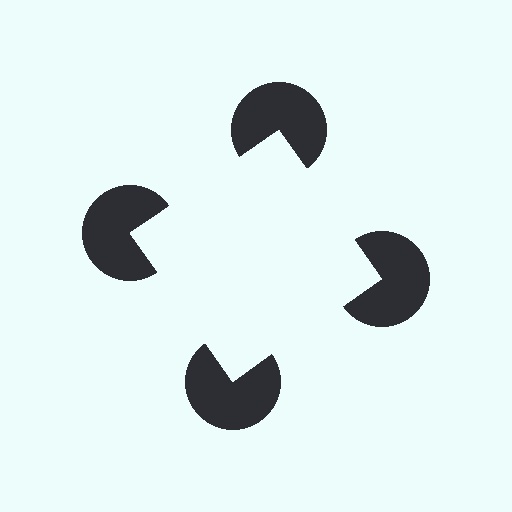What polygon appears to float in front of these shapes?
An illusory square — its edges are inferred from the aligned wedge cuts in the pac-man discs, not physically drawn.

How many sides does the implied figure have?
4 sides.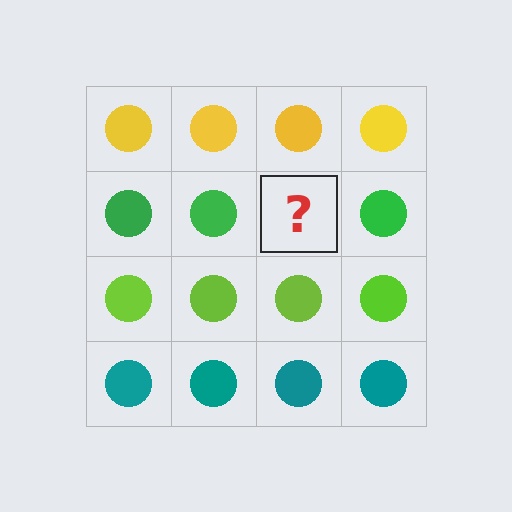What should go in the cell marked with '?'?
The missing cell should contain a green circle.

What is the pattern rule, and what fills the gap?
The rule is that each row has a consistent color. The gap should be filled with a green circle.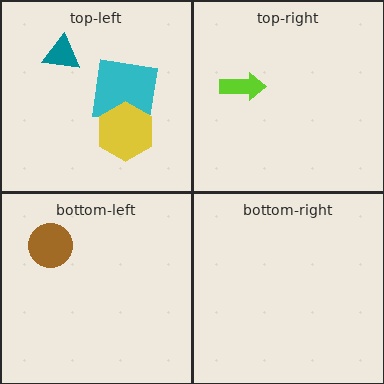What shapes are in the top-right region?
The lime arrow.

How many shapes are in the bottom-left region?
1.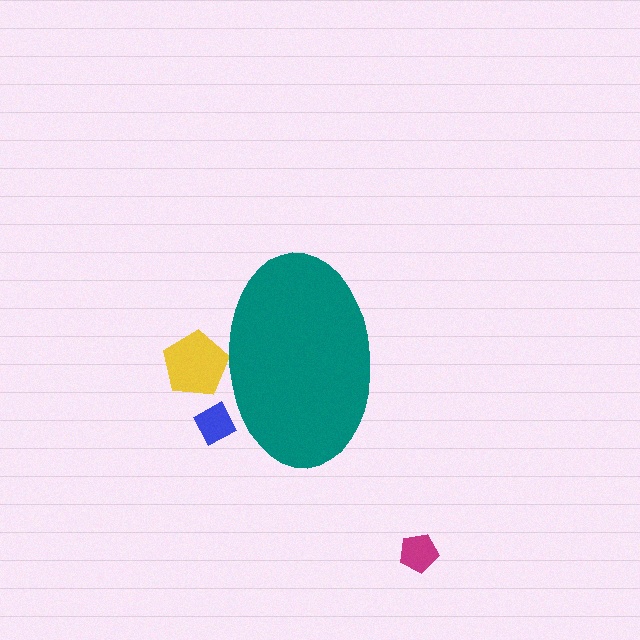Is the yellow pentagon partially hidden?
Yes, the yellow pentagon is partially hidden behind the teal ellipse.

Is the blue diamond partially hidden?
Yes, the blue diamond is partially hidden behind the teal ellipse.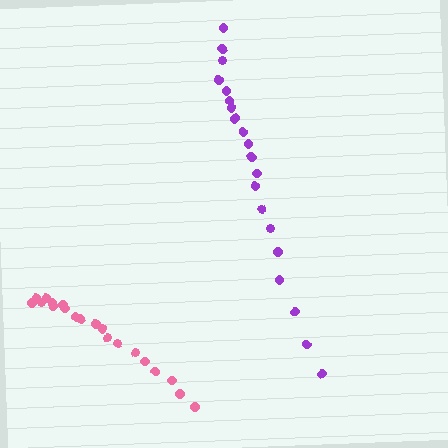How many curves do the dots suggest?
There are 2 distinct paths.